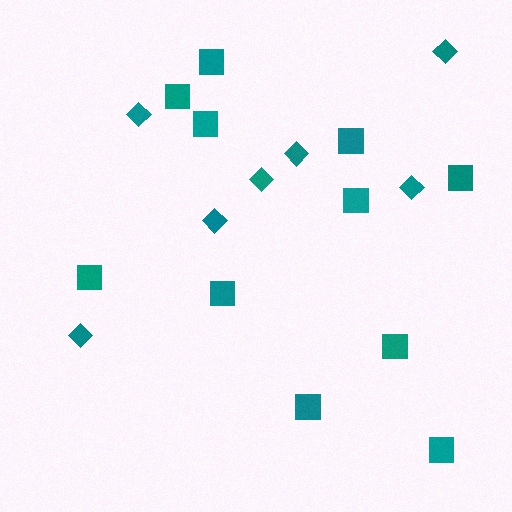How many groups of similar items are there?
There are 2 groups: one group of diamonds (7) and one group of squares (11).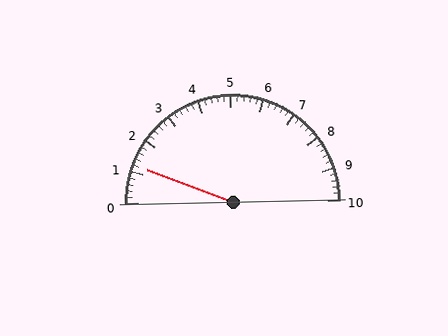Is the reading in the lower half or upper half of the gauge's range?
The reading is in the lower half of the range (0 to 10).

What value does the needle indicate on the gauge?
The needle indicates approximately 1.2.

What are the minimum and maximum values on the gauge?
The gauge ranges from 0 to 10.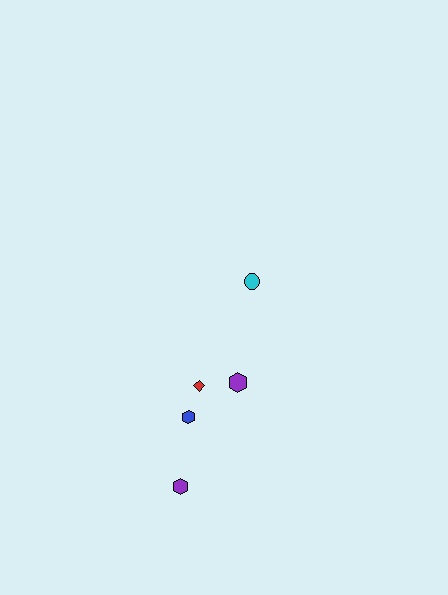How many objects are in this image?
There are 5 objects.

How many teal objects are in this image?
There are no teal objects.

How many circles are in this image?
There is 1 circle.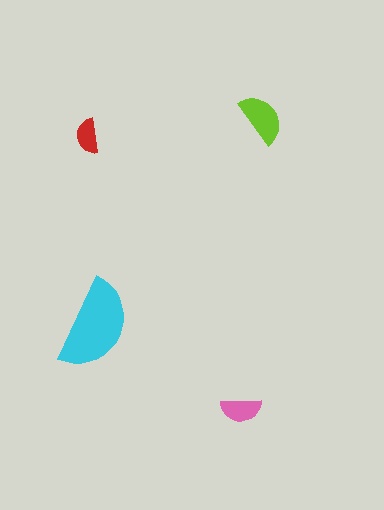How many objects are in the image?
There are 4 objects in the image.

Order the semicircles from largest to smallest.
the cyan one, the lime one, the pink one, the red one.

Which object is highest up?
The lime semicircle is topmost.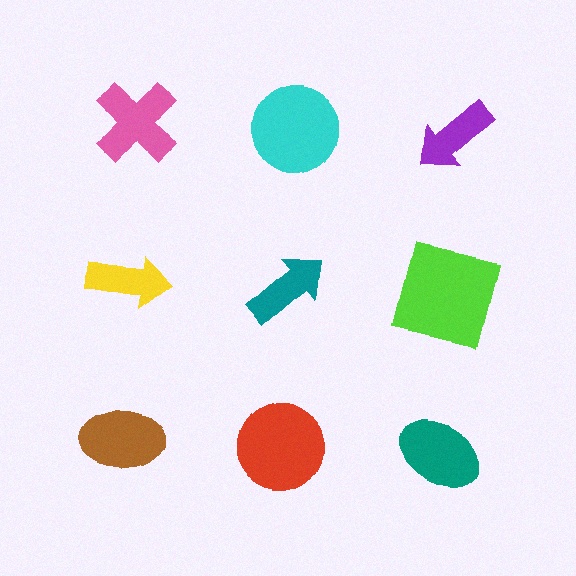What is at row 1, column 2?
A cyan circle.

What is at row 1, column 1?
A pink cross.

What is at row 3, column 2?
A red circle.